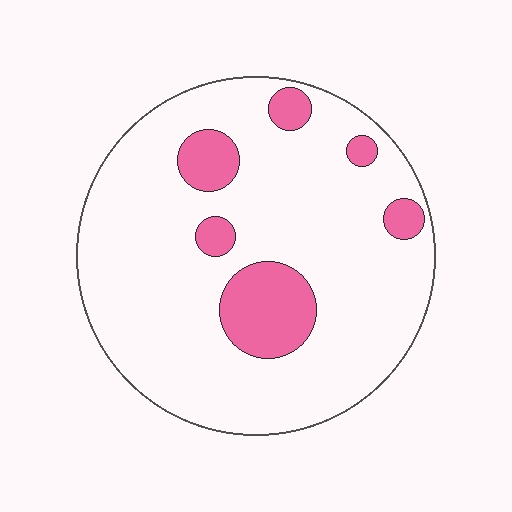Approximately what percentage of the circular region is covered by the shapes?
Approximately 15%.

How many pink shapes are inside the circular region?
6.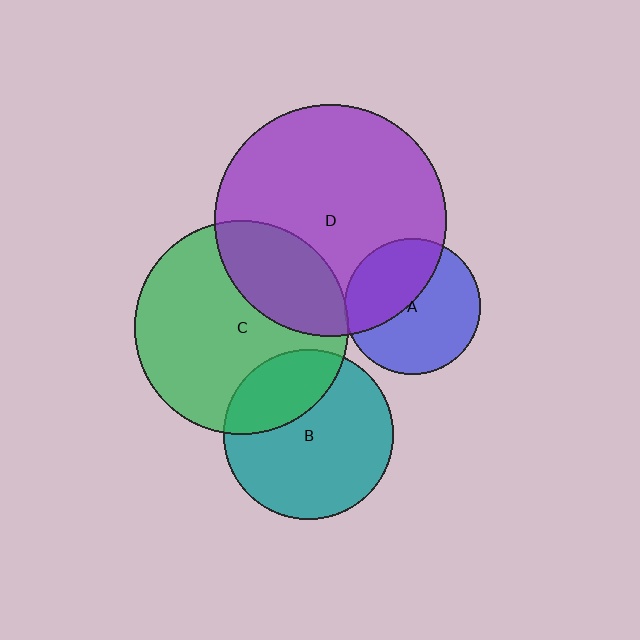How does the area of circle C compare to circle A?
Approximately 2.5 times.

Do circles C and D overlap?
Yes.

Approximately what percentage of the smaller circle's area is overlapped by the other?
Approximately 30%.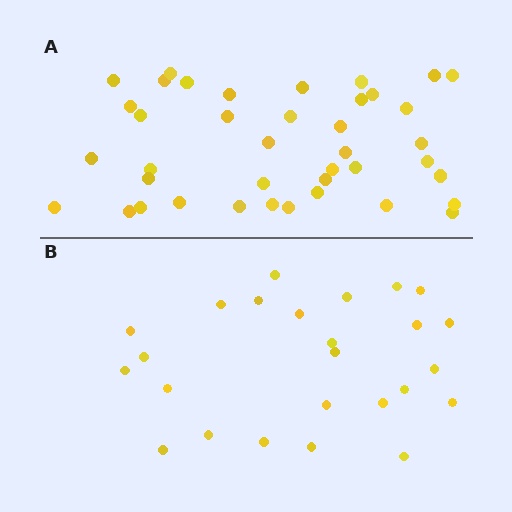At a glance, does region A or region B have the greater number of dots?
Region A (the top region) has more dots.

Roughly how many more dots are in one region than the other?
Region A has approximately 15 more dots than region B.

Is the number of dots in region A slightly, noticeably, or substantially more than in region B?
Region A has substantially more. The ratio is roughly 1.6 to 1.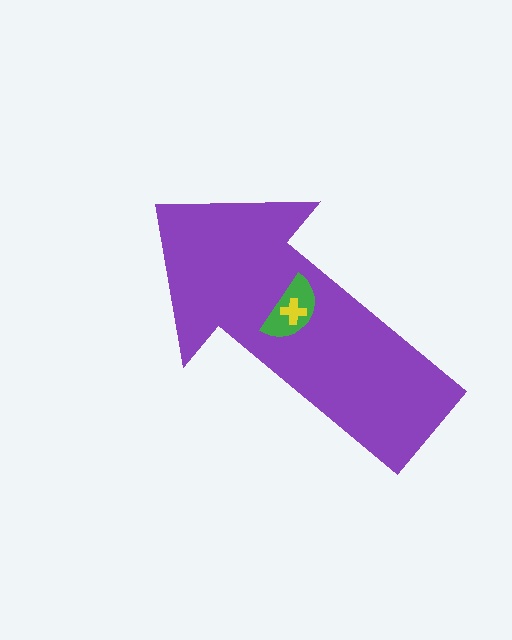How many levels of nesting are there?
3.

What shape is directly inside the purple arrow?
The green semicircle.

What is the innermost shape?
The yellow cross.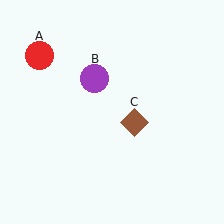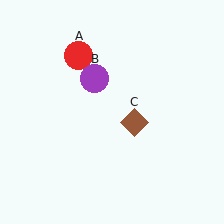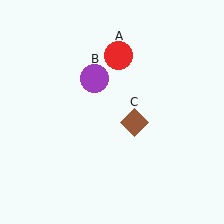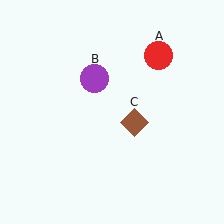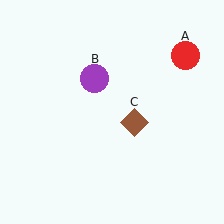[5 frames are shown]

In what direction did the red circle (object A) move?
The red circle (object A) moved right.